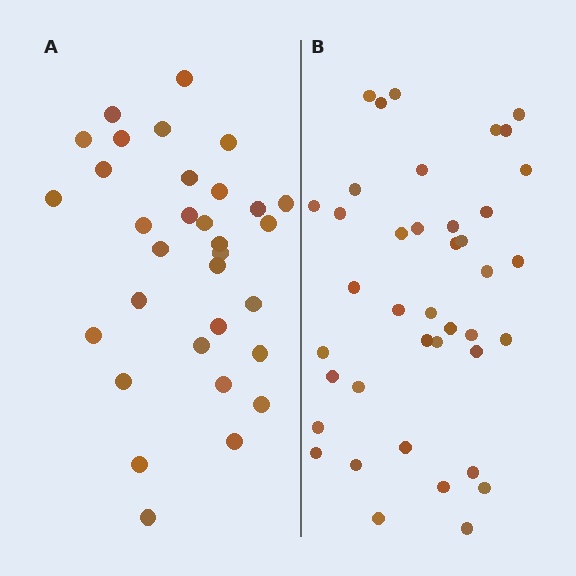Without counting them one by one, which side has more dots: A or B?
Region B (the right region) has more dots.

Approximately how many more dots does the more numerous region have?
Region B has roughly 8 or so more dots than region A.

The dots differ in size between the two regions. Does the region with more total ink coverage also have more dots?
No. Region A has more total ink coverage because its dots are larger, but region B actually contains more individual dots. Total area can be misleading — the number of items is what matters here.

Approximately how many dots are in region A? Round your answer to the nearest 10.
About 30 dots. (The exact count is 32, which rounds to 30.)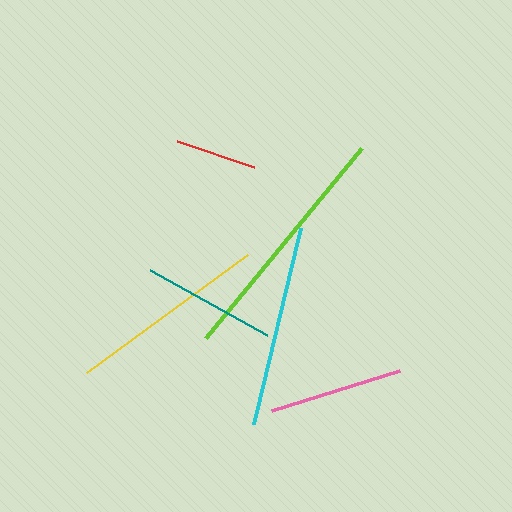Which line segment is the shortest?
The red line is the shortest at approximately 82 pixels.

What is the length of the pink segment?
The pink segment is approximately 134 pixels long.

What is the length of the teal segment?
The teal segment is approximately 134 pixels long.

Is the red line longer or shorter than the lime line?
The lime line is longer than the red line.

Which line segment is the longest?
The lime line is the longest at approximately 246 pixels.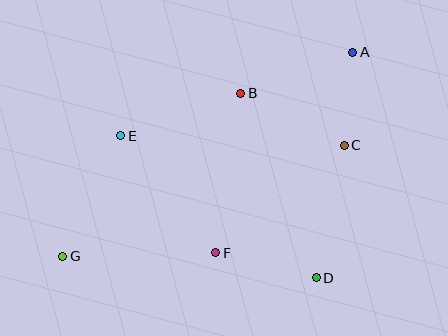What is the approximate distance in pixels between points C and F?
The distance between C and F is approximately 167 pixels.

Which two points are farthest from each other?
Points A and G are farthest from each other.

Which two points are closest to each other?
Points A and C are closest to each other.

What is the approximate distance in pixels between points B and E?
The distance between B and E is approximately 127 pixels.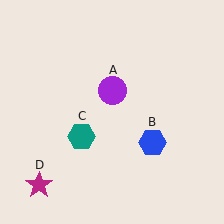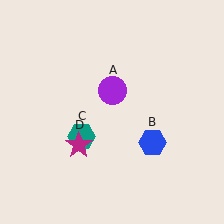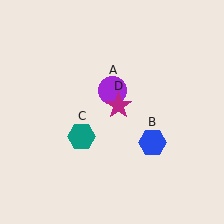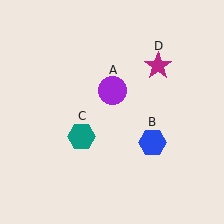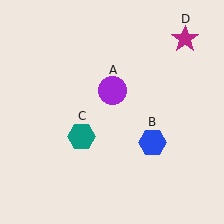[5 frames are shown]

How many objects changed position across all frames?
1 object changed position: magenta star (object D).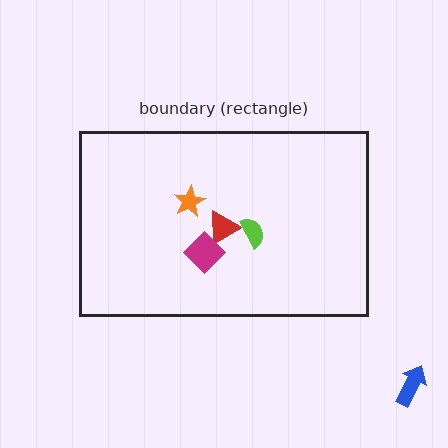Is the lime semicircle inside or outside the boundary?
Inside.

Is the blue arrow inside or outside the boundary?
Outside.